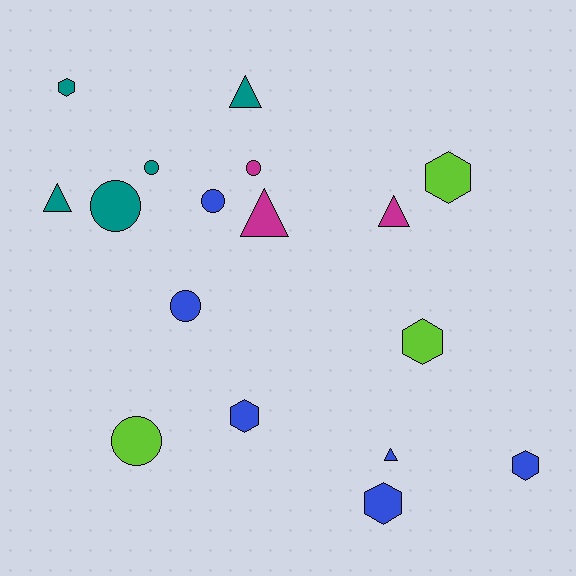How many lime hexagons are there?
There are 2 lime hexagons.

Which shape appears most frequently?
Hexagon, with 6 objects.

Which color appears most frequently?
Blue, with 6 objects.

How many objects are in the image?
There are 17 objects.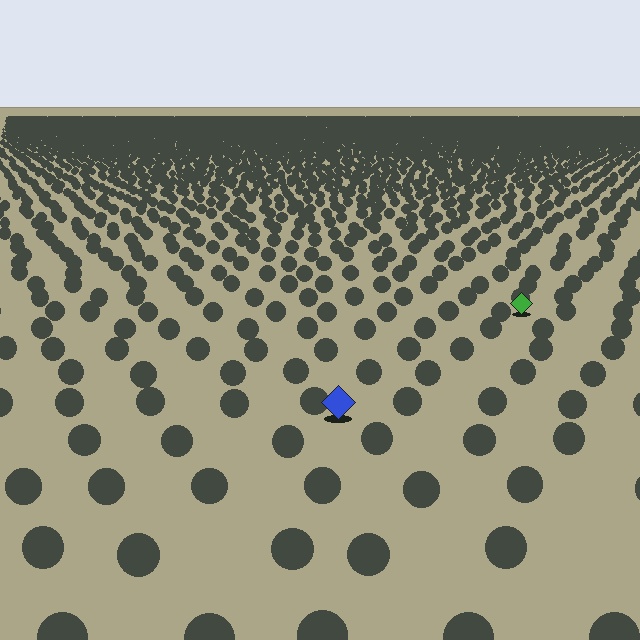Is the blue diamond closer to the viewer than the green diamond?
Yes. The blue diamond is closer — you can tell from the texture gradient: the ground texture is coarser near it.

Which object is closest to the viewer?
The blue diamond is closest. The texture marks near it are larger and more spread out.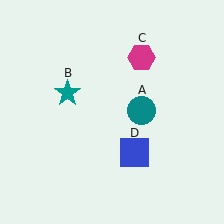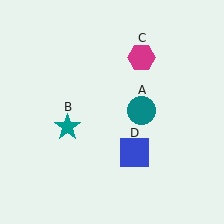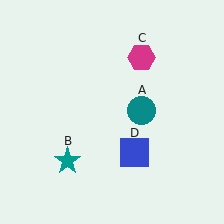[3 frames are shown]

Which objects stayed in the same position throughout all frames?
Teal circle (object A) and magenta hexagon (object C) and blue square (object D) remained stationary.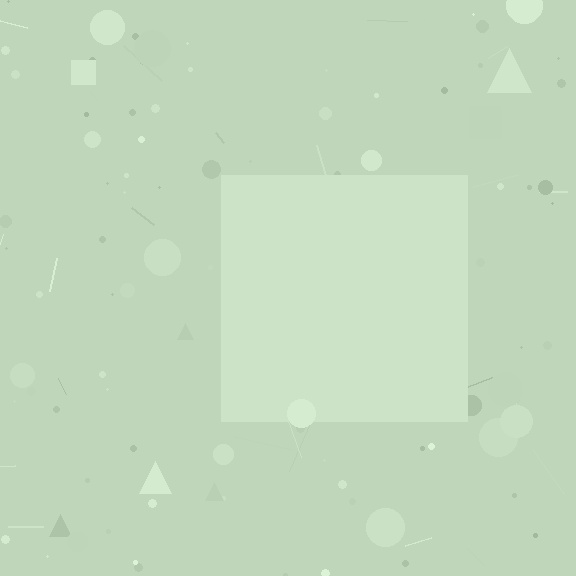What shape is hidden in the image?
A square is hidden in the image.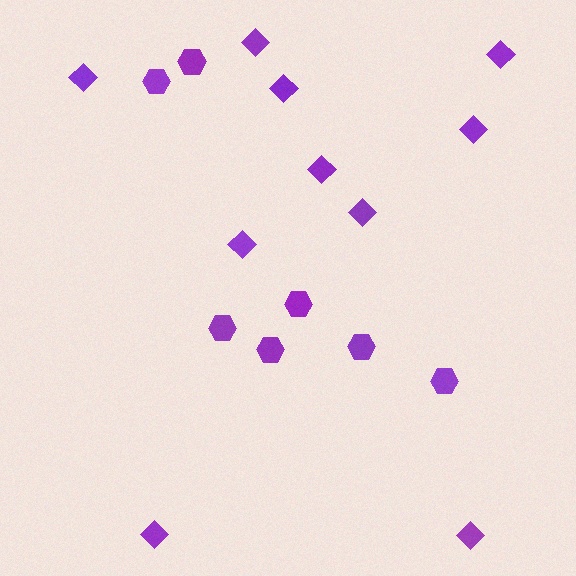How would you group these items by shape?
There are 2 groups: one group of hexagons (7) and one group of diamonds (10).